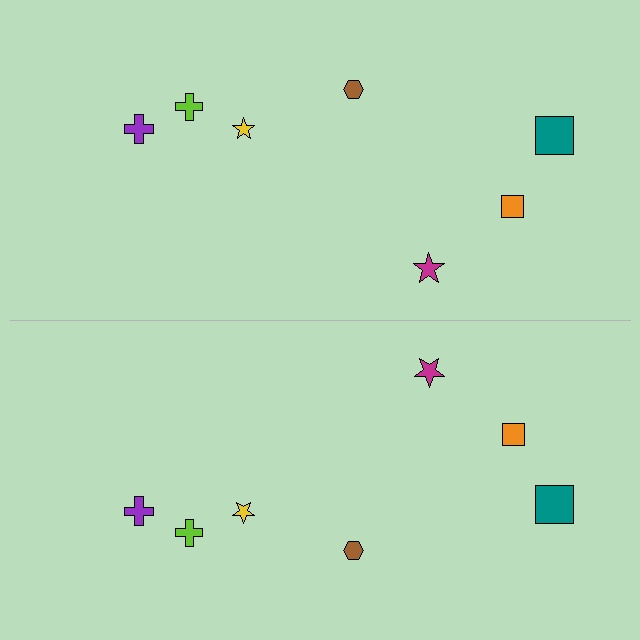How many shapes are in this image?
There are 14 shapes in this image.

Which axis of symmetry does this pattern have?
The pattern has a horizontal axis of symmetry running through the center of the image.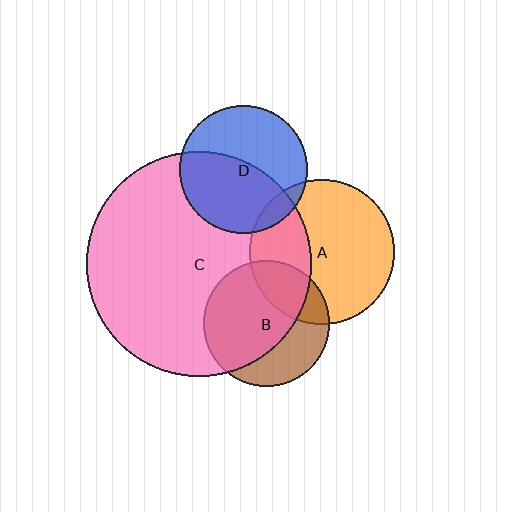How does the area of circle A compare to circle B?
Approximately 1.3 times.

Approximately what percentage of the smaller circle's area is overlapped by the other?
Approximately 65%.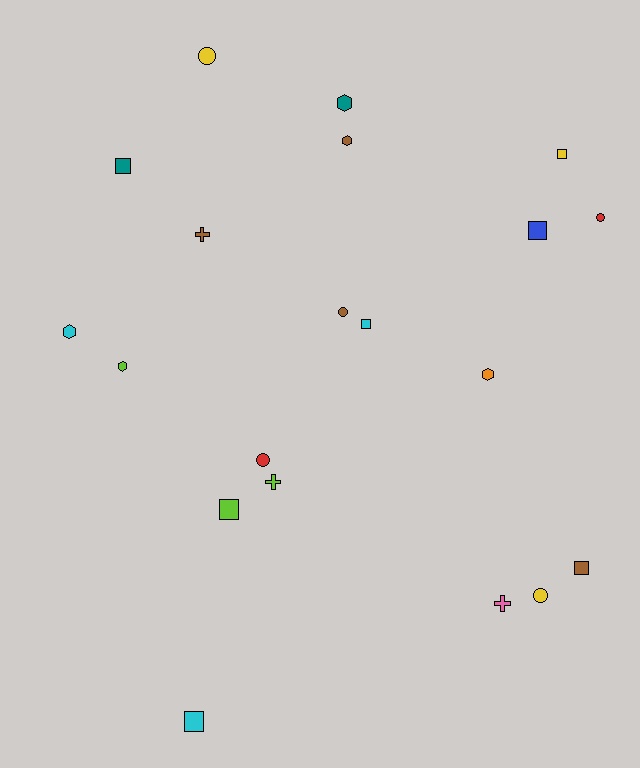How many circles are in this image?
There are 5 circles.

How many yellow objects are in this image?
There are 3 yellow objects.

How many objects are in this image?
There are 20 objects.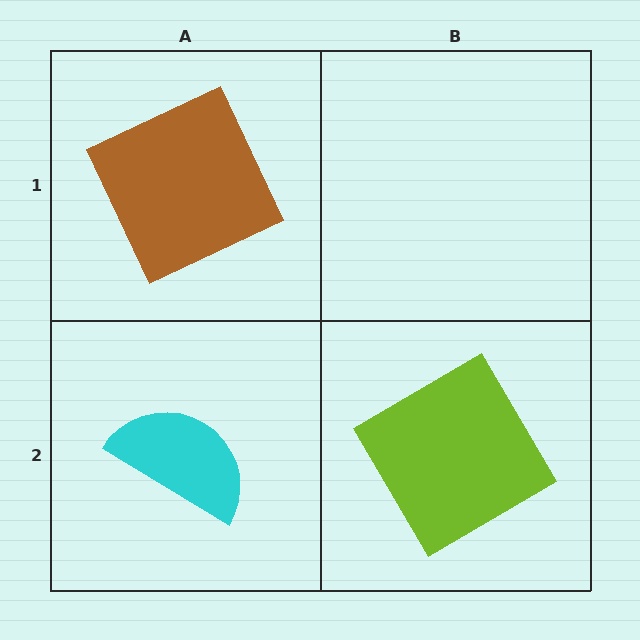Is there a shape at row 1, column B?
No, that cell is empty.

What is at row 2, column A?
A cyan semicircle.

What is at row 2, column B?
A lime diamond.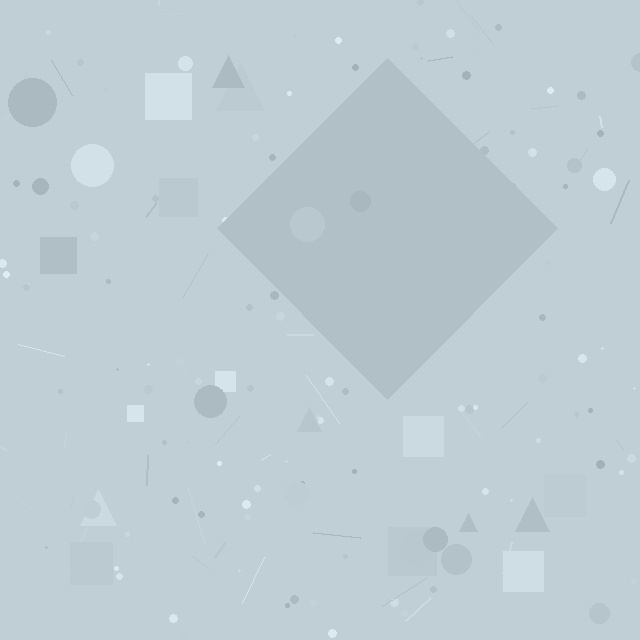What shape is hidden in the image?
A diamond is hidden in the image.